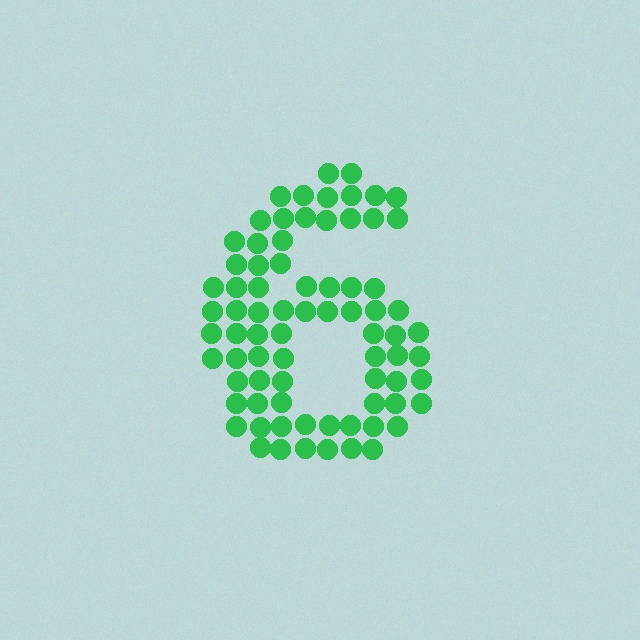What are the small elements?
The small elements are circles.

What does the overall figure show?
The overall figure shows the digit 6.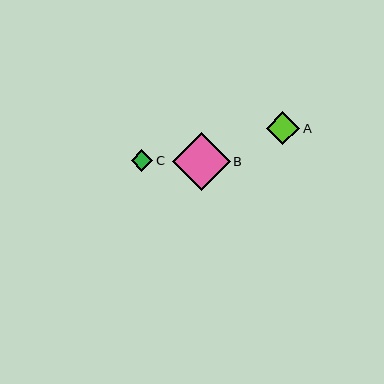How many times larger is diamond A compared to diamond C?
Diamond A is approximately 1.6 times the size of diamond C.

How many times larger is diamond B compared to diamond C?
Diamond B is approximately 2.7 times the size of diamond C.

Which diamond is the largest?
Diamond B is the largest with a size of approximately 58 pixels.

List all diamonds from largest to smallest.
From largest to smallest: B, A, C.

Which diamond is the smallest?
Diamond C is the smallest with a size of approximately 22 pixels.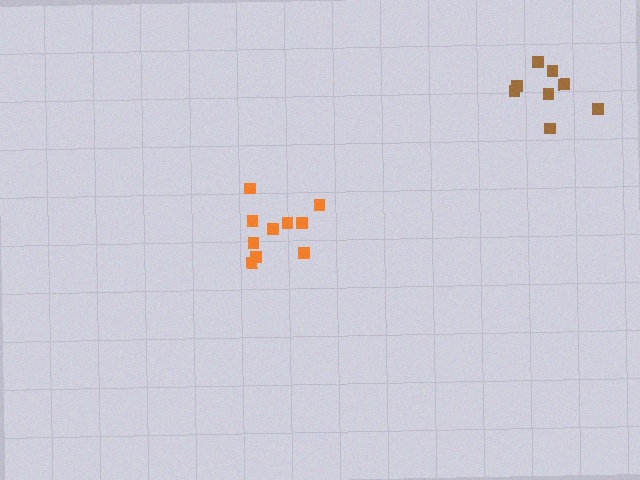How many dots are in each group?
Group 1: 8 dots, Group 2: 10 dots (18 total).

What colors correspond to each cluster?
The clusters are colored: brown, orange.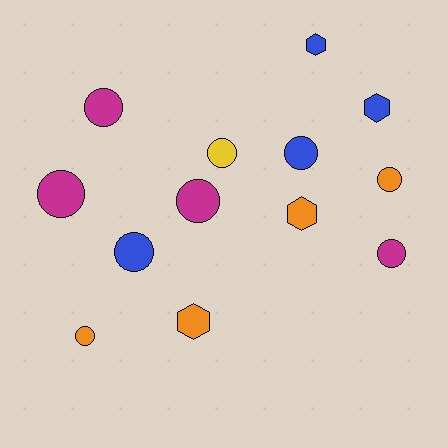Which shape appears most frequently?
Circle, with 9 objects.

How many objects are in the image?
There are 13 objects.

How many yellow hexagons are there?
There are no yellow hexagons.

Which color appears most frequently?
Blue, with 4 objects.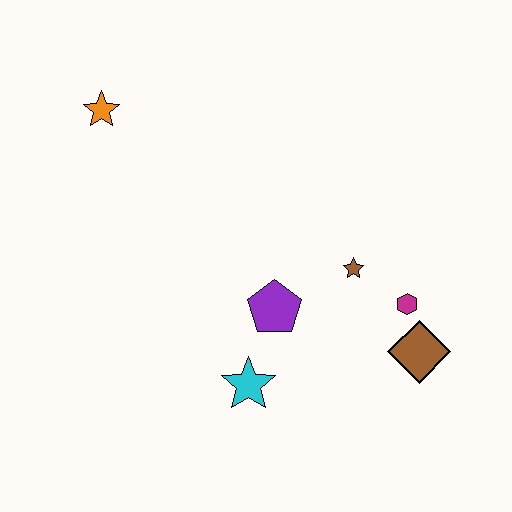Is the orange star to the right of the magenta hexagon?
No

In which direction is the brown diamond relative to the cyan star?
The brown diamond is to the right of the cyan star.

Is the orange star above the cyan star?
Yes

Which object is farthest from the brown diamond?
The orange star is farthest from the brown diamond.